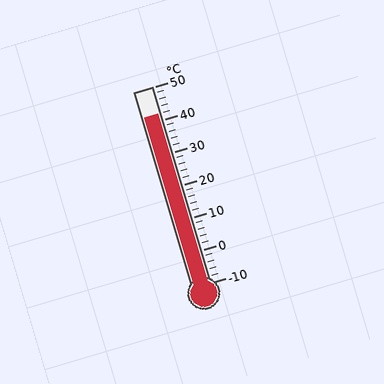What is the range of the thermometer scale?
The thermometer scale ranges from -10°C to 50°C.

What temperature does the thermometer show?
The thermometer shows approximately 42°C.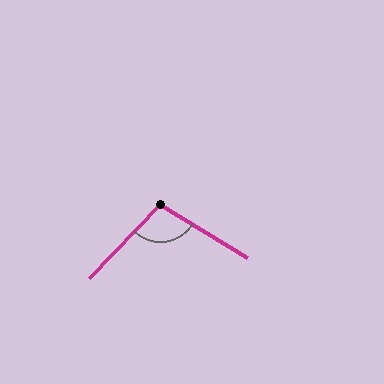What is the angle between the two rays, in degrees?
Approximately 102 degrees.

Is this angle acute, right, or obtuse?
It is obtuse.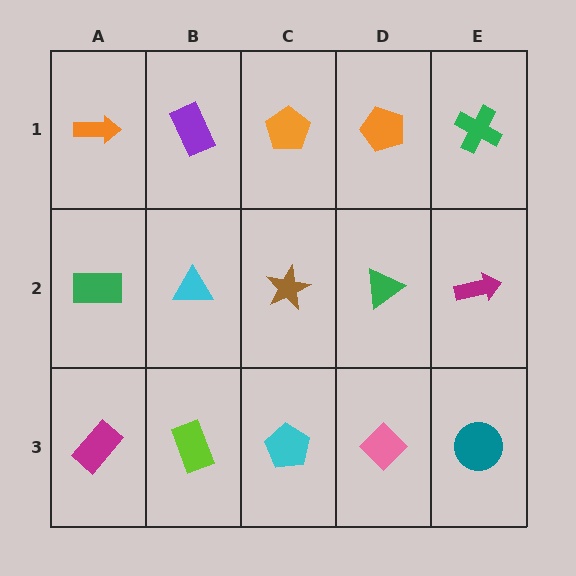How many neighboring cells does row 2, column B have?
4.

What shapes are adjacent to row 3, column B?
A cyan triangle (row 2, column B), a magenta rectangle (row 3, column A), a cyan pentagon (row 3, column C).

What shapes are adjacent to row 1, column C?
A brown star (row 2, column C), a purple rectangle (row 1, column B), an orange pentagon (row 1, column D).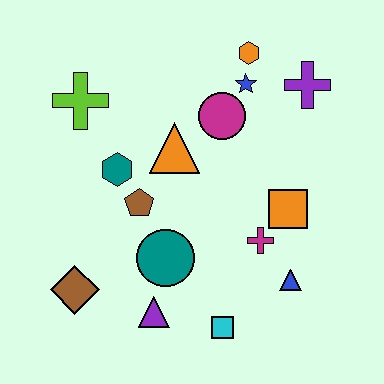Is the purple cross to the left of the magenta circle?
No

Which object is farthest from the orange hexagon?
The brown diamond is farthest from the orange hexagon.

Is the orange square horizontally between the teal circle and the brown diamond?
No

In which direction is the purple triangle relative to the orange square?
The purple triangle is to the left of the orange square.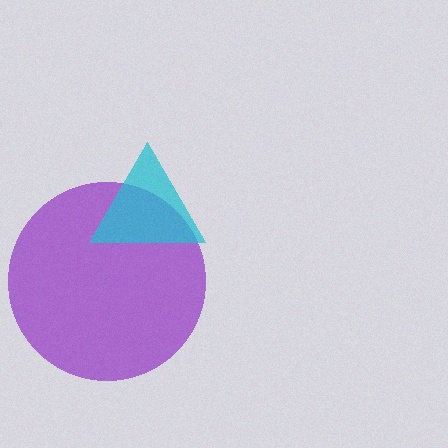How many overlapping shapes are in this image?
There are 2 overlapping shapes in the image.